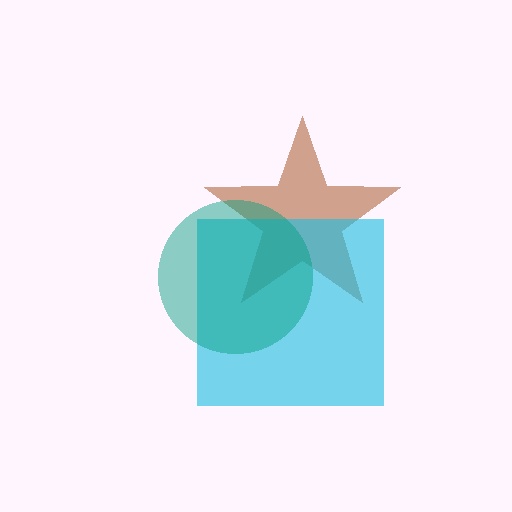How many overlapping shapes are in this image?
There are 3 overlapping shapes in the image.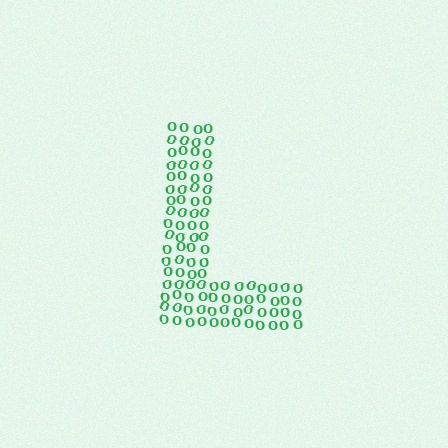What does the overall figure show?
The overall figure shows the letter L.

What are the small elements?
The small elements are letter O's.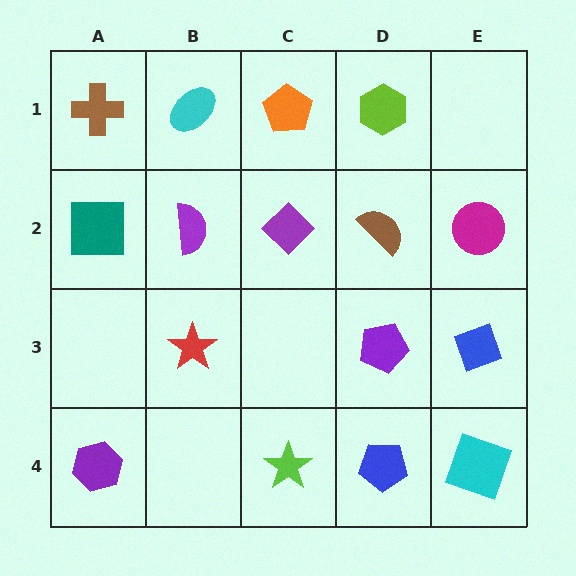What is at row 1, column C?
An orange pentagon.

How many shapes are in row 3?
3 shapes.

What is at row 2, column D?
A brown semicircle.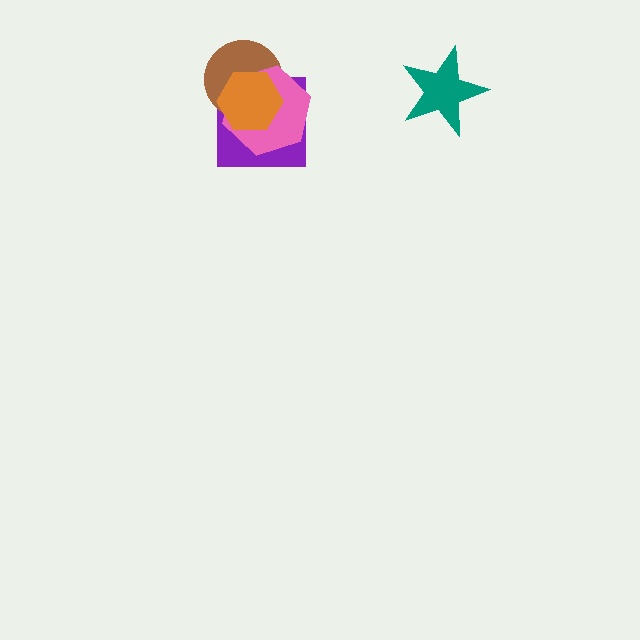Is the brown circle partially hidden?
Yes, it is partially covered by another shape.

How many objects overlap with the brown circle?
3 objects overlap with the brown circle.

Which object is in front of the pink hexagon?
The orange hexagon is in front of the pink hexagon.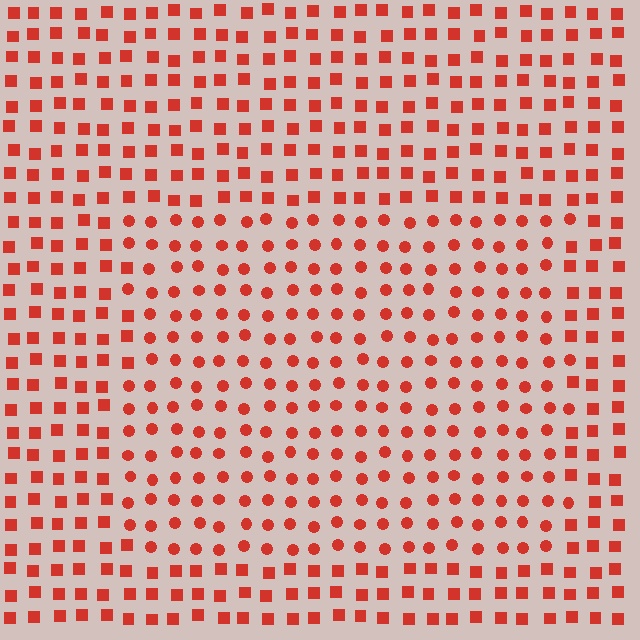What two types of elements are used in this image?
The image uses circles inside the rectangle region and squares outside it.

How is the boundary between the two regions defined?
The boundary is defined by a change in element shape: circles inside vs. squares outside. All elements share the same color and spacing.